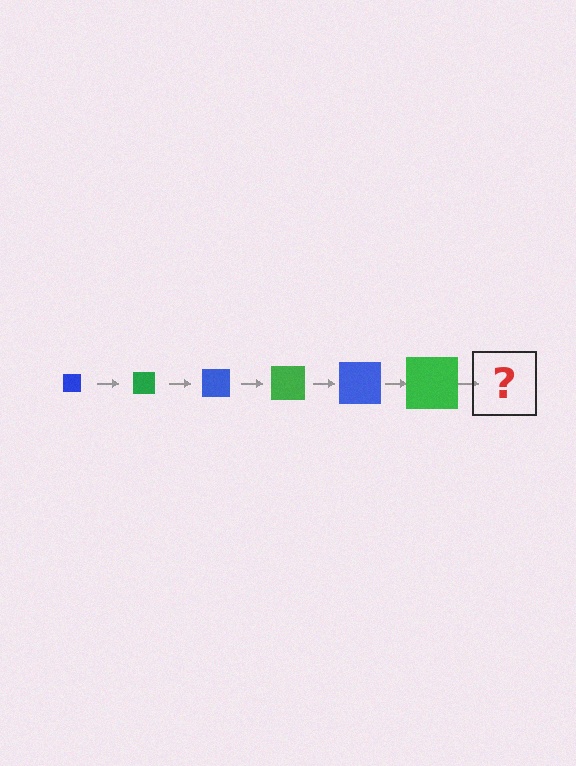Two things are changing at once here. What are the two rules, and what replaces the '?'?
The two rules are that the square grows larger each step and the color cycles through blue and green. The '?' should be a blue square, larger than the previous one.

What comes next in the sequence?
The next element should be a blue square, larger than the previous one.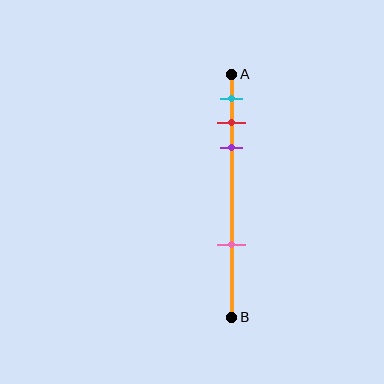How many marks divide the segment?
There are 4 marks dividing the segment.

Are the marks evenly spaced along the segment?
No, the marks are not evenly spaced.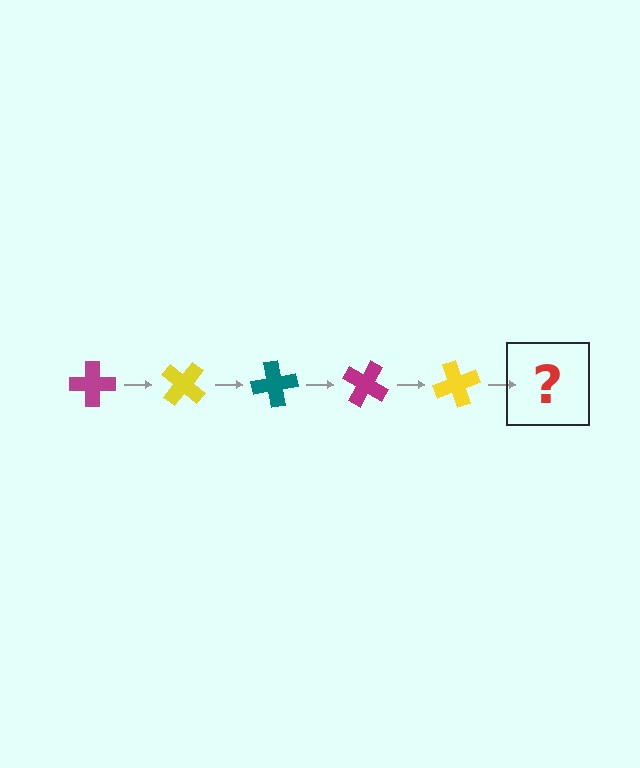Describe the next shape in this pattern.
It should be a teal cross, rotated 200 degrees from the start.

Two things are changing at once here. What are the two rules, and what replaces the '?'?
The two rules are that it rotates 40 degrees each step and the color cycles through magenta, yellow, and teal. The '?' should be a teal cross, rotated 200 degrees from the start.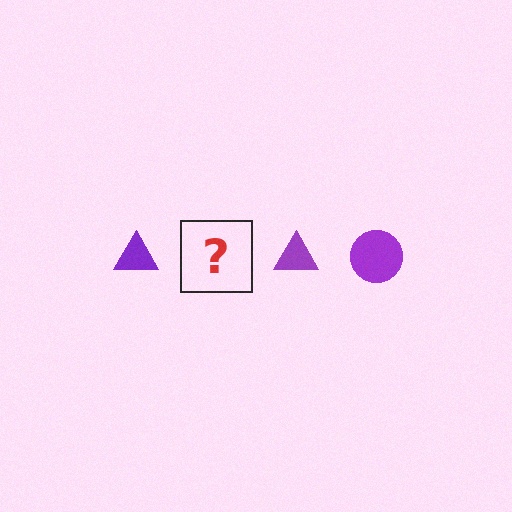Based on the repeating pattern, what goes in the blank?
The blank should be a purple circle.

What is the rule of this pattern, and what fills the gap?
The rule is that the pattern cycles through triangle, circle shapes in purple. The gap should be filled with a purple circle.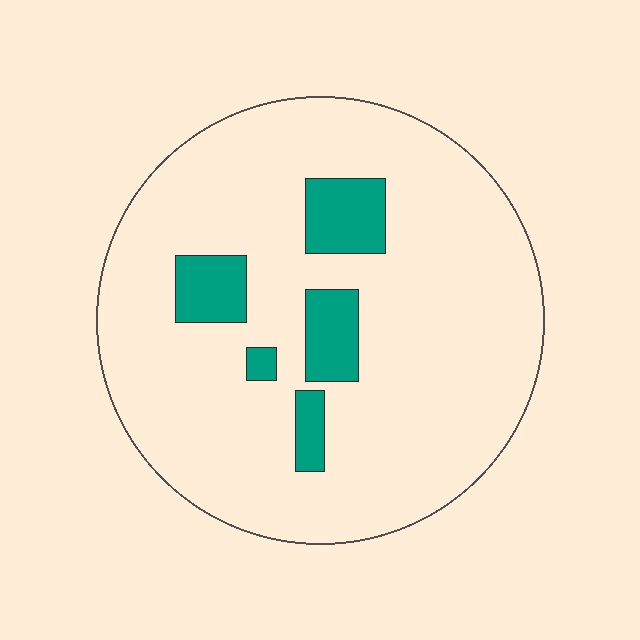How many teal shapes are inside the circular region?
5.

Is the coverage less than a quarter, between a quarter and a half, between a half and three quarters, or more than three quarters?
Less than a quarter.